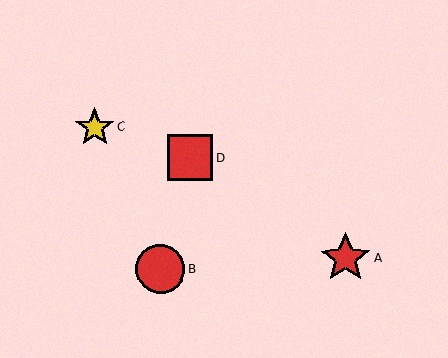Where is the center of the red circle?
The center of the red circle is at (161, 269).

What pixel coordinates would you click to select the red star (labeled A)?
Click at (346, 259) to select the red star A.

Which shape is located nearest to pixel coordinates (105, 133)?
The yellow star (labeled C) at (94, 127) is nearest to that location.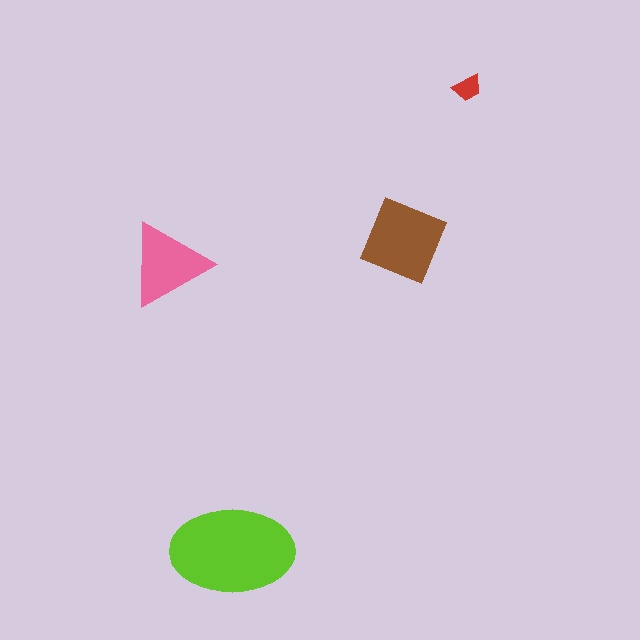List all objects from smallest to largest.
The red trapezoid, the pink triangle, the brown diamond, the lime ellipse.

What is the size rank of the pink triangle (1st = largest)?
3rd.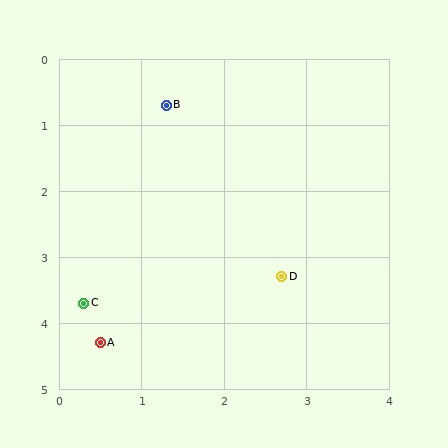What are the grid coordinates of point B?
Point B is at approximately (1.3, 0.7).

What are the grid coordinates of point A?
Point A is at approximately (0.5, 4.3).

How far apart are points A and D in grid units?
Points A and D are about 2.4 grid units apart.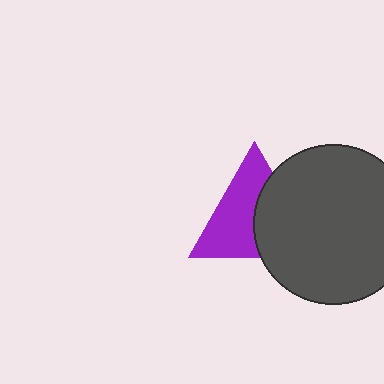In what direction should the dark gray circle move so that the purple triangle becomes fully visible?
The dark gray circle should move right. That is the shortest direction to clear the overlap and leave the purple triangle fully visible.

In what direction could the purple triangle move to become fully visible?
The purple triangle could move left. That would shift it out from behind the dark gray circle entirely.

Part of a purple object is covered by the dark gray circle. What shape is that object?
It is a triangle.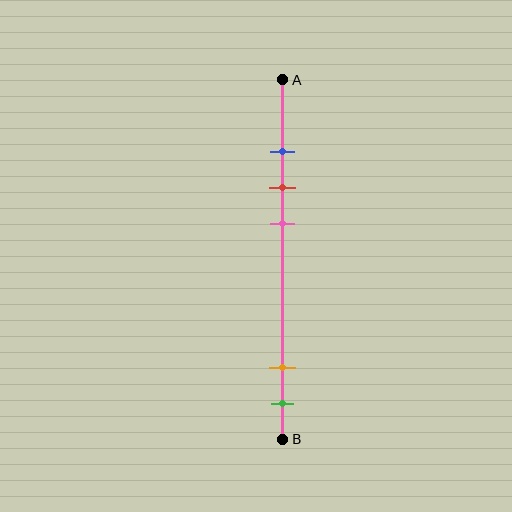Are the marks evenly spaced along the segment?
No, the marks are not evenly spaced.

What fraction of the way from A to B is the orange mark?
The orange mark is approximately 80% (0.8) of the way from A to B.